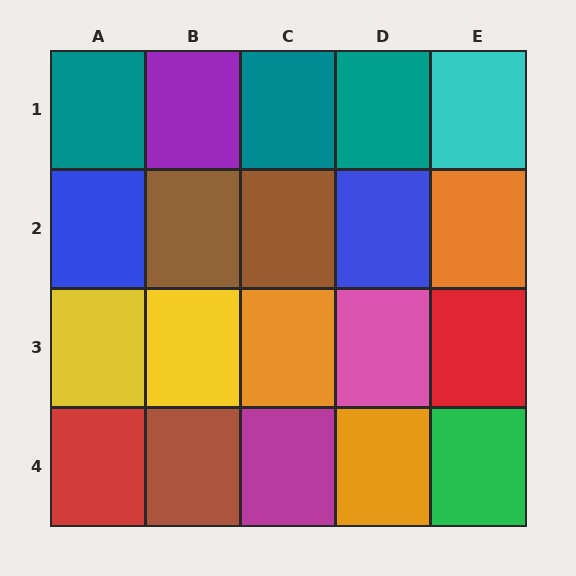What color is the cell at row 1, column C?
Teal.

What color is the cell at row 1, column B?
Purple.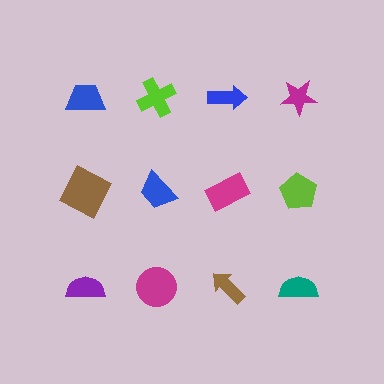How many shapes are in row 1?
4 shapes.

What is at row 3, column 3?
A brown arrow.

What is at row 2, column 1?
A brown square.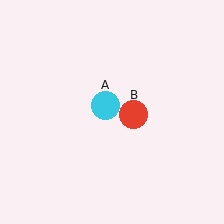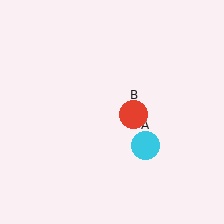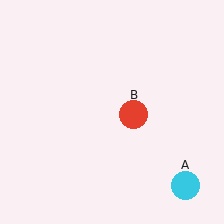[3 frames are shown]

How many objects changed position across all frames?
1 object changed position: cyan circle (object A).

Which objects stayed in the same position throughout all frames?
Red circle (object B) remained stationary.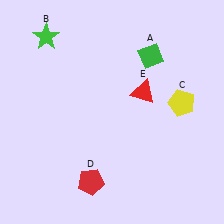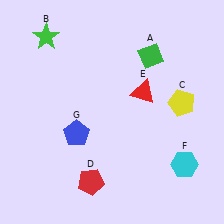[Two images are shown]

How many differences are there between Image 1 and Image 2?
There are 2 differences between the two images.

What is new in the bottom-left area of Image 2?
A blue pentagon (G) was added in the bottom-left area of Image 2.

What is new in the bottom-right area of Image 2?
A cyan hexagon (F) was added in the bottom-right area of Image 2.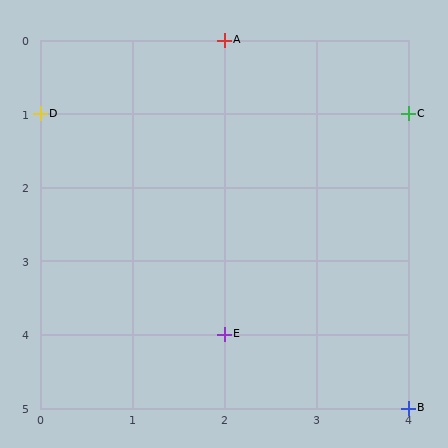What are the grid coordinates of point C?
Point C is at grid coordinates (4, 1).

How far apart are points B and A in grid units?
Points B and A are 2 columns and 5 rows apart (about 5.4 grid units diagonally).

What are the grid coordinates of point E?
Point E is at grid coordinates (2, 4).